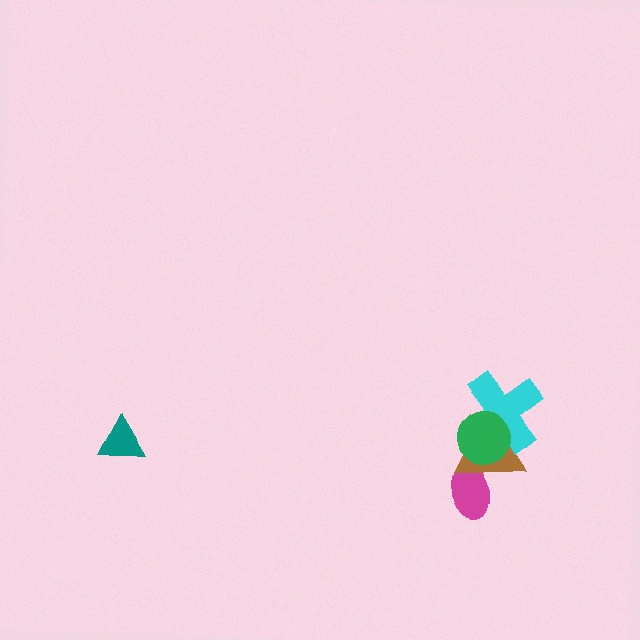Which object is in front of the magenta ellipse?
The brown triangle is in front of the magenta ellipse.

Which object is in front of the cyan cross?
The green circle is in front of the cyan cross.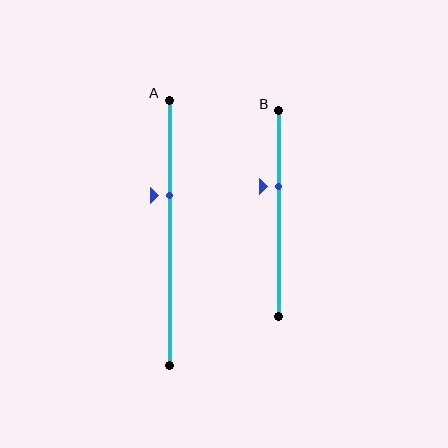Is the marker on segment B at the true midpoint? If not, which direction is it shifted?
No, the marker on segment B is shifted upward by about 13% of the segment length.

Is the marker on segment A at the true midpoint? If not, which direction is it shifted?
No, the marker on segment A is shifted upward by about 14% of the segment length.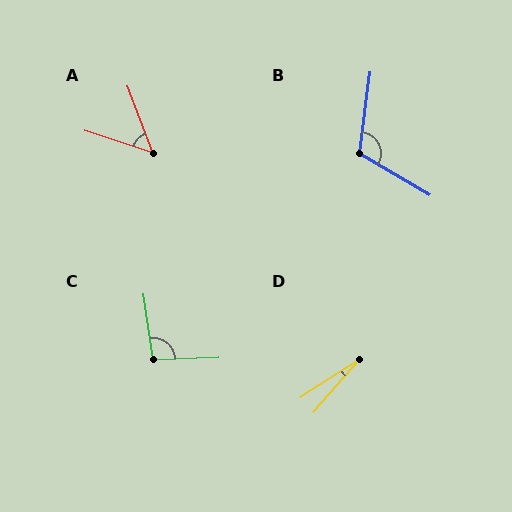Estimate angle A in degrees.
Approximately 51 degrees.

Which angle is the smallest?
D, at approximately 16 degrees.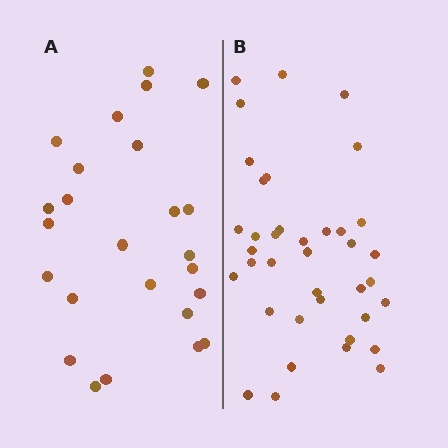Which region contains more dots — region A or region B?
Region B (the right region) has more dots.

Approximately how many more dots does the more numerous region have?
Region B has approximately 15 more dots than region A.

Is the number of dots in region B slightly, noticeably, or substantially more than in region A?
Region B has substantially more. The ratio is roughly 1.5 to 1.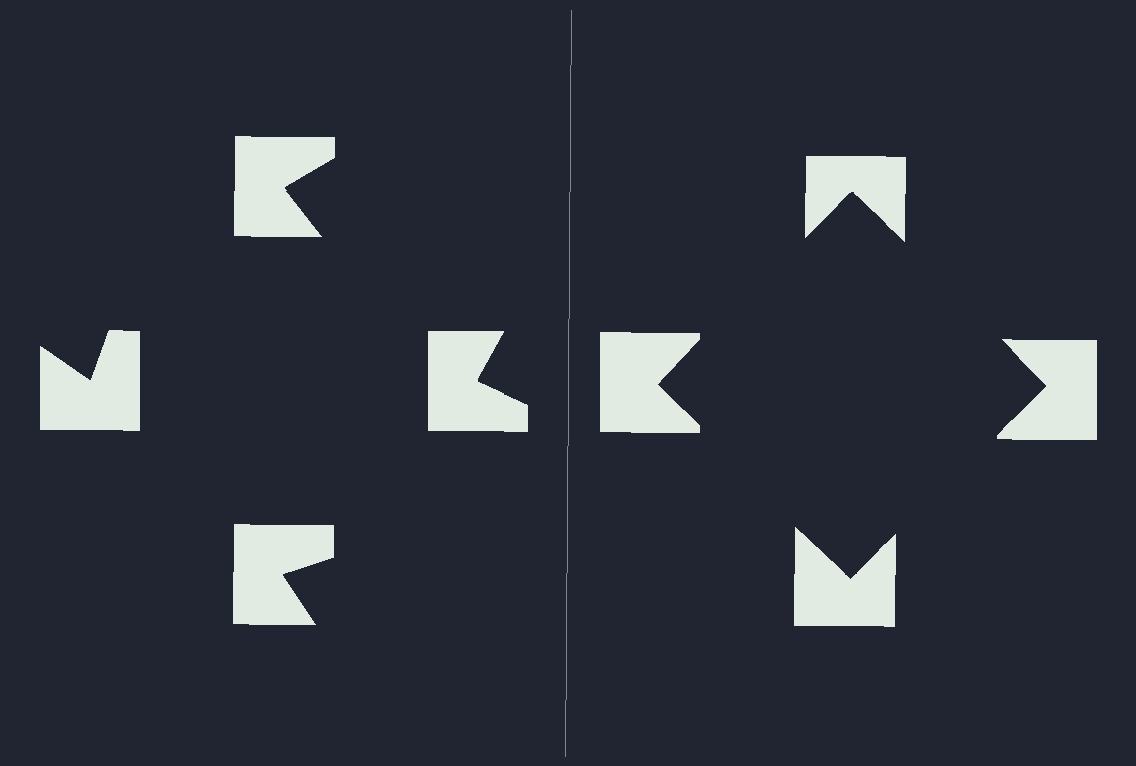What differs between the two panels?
The notched squares are positioned identically on both sides; only the wedge orientations differ. On the right they align to a square; on the left they are misaligned.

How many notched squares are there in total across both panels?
8 — 4 on each side.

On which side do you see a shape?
An illusory square appears on the right side. On the left side the wedge cuts are rotated, so no coherent shape forms.